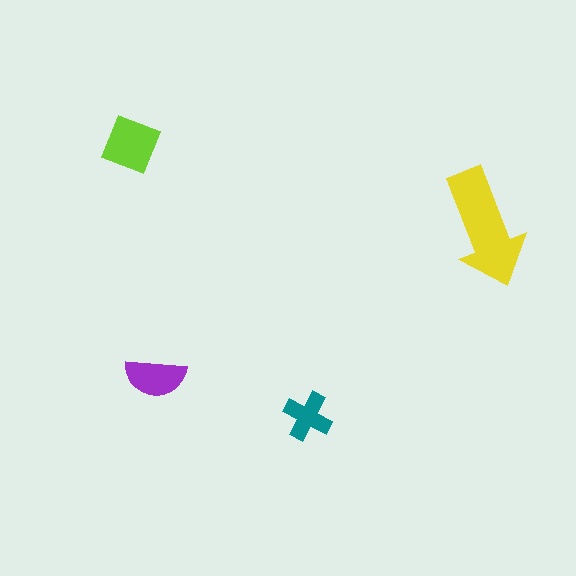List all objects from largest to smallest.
The yellow arrow, the lime diamond, the purple semicircle, the teal cross.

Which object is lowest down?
The teal cross is bottommost.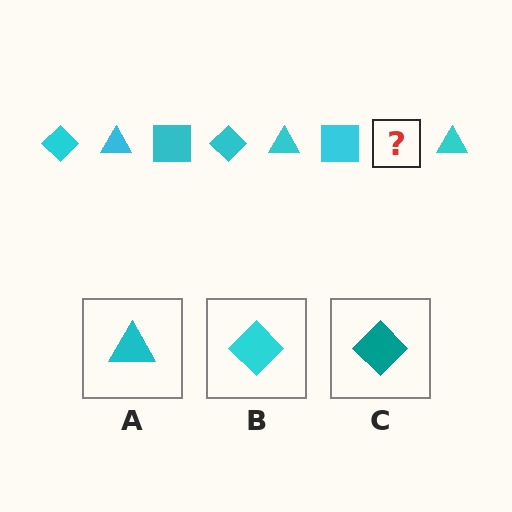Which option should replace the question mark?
Option B.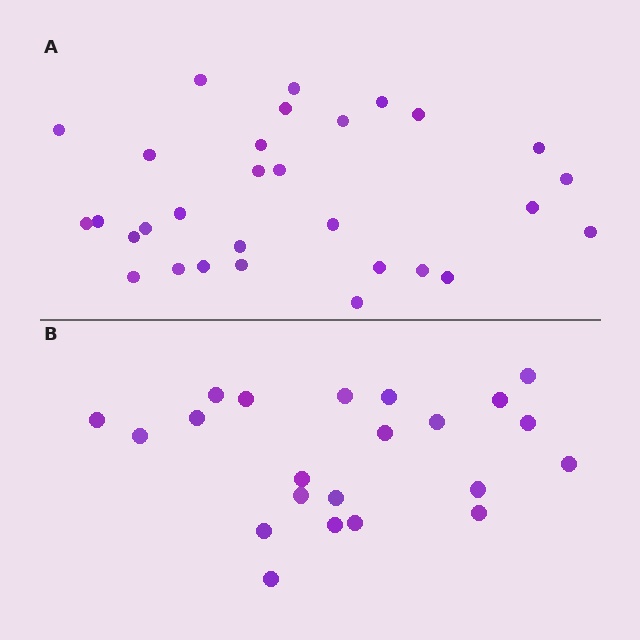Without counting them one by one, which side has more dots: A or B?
Region A (the top region) has more dots.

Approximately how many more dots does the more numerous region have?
Region A has roughly 8 or so more dots than region B.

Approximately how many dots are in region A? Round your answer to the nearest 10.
About 30 dots.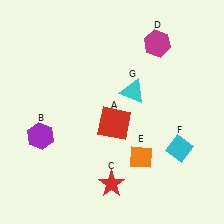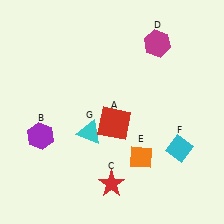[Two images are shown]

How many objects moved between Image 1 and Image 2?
1 object moved between the two images.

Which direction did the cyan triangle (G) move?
The cyan triangle (G) moved left.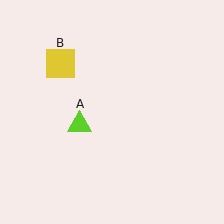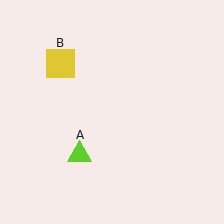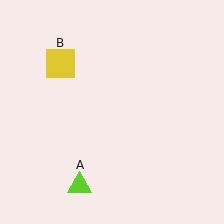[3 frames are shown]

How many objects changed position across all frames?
1 object changed position: lime triangle (object A).